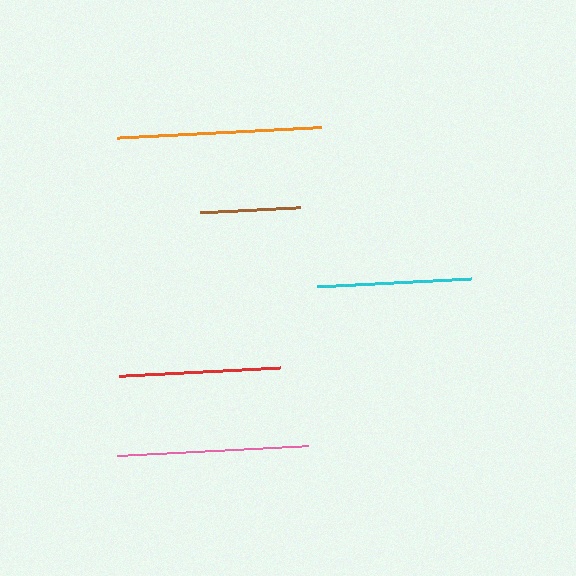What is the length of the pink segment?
The pink segment is approximately 191 pixels long.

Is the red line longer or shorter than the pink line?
The pink line is longer than the red line.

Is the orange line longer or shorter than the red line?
The orange line is longer than the red line.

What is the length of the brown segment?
The brown segment is approximately 99 pixels long.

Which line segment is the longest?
The orange line is the longest at approximately 203 pixels.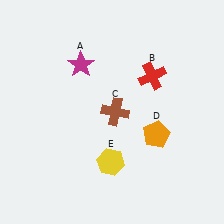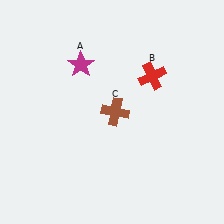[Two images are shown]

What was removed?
The yellow hexagon (E), the orange pentagon (D) were removed in Image 2.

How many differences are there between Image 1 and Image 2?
There are 2 differences between the two images.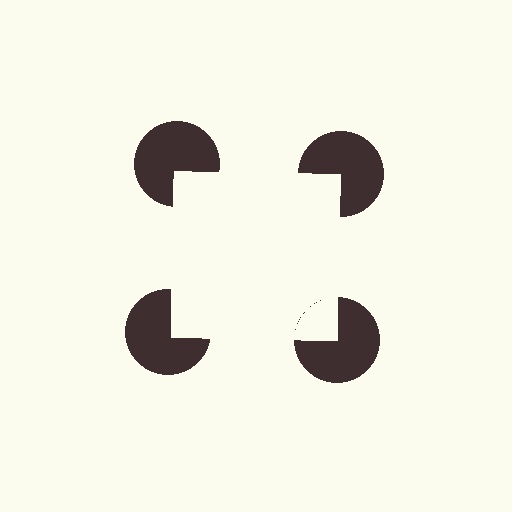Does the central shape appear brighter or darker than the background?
It typically appears slightly brighter than the background, even though no actual brightness change is drawn.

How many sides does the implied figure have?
4 sides.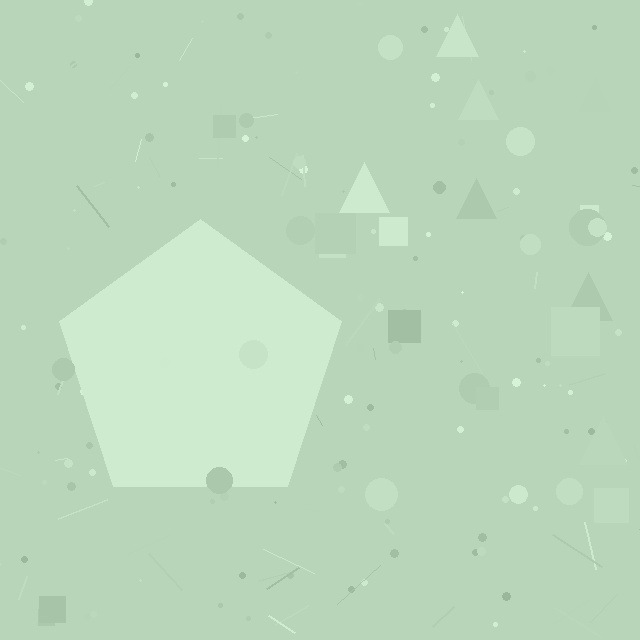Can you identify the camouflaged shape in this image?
The camouflaged shape is a pentagon.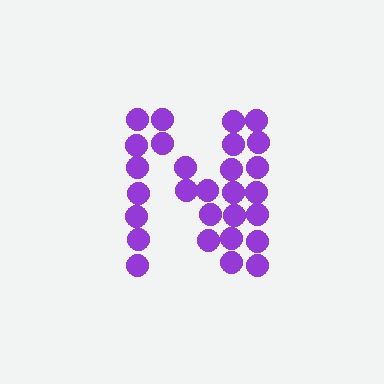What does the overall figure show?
The overall figure shows the letter N.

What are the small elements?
The small elements are circles.